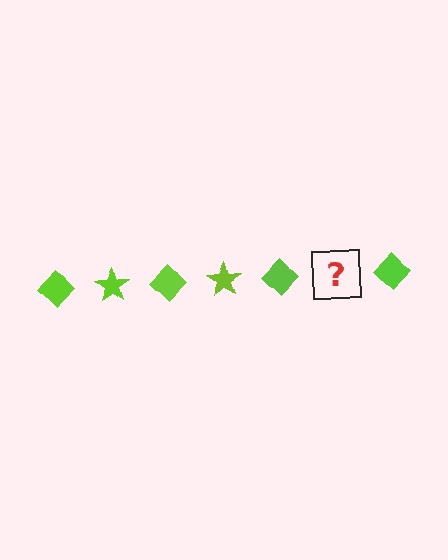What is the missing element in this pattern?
The missing element is a lime star.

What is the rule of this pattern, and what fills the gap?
The rule is that the pattern cycles through diamond, star shapes in lime. The gap should be filled with a lime star.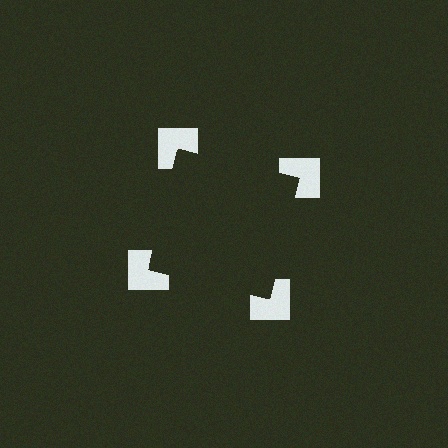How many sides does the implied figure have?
4 sides.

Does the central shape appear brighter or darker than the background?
It typically appears slightly darker than the background, even though no actual brightness change is drawn.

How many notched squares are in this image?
There are 4 — one at each vertex of the illusory square.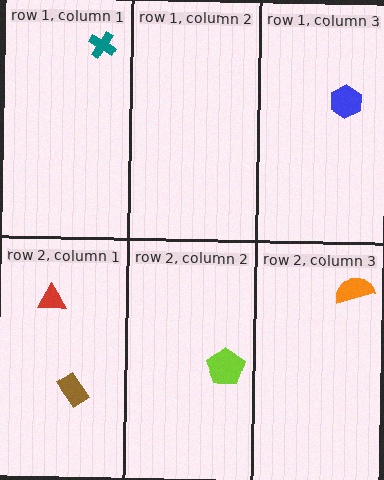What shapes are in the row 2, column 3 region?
The orange semicircle.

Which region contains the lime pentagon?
The row 2, column 2 region.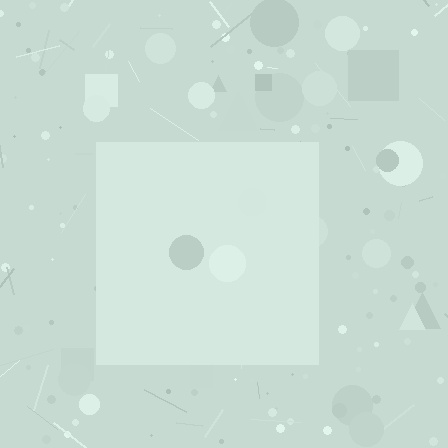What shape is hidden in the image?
A square is hidden in the image.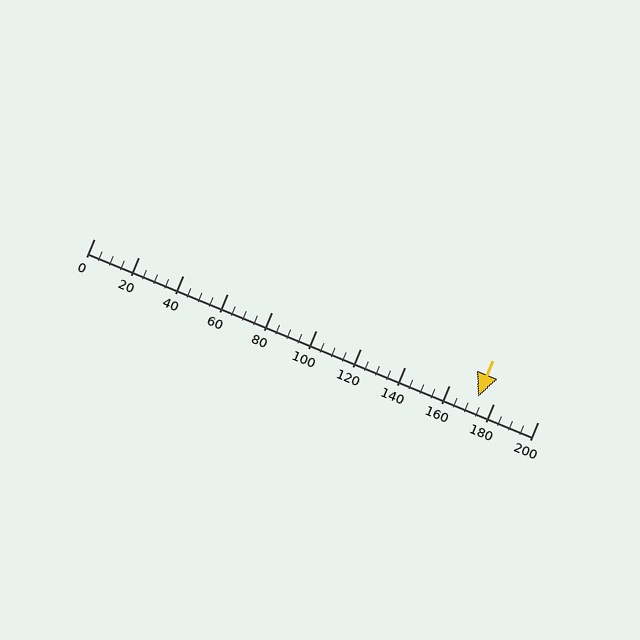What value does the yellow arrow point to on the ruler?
The yellow arrow points to approximately 173.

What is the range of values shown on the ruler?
The ruler shows values from 0 to 200.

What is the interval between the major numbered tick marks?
The major tick marks are spaced 20 units apart.